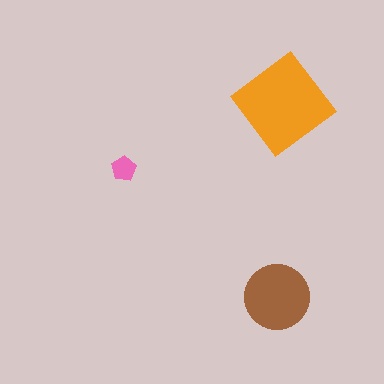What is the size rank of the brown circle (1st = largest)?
2nd.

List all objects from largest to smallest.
The orange diamond, the brown circle, the pink pentagon.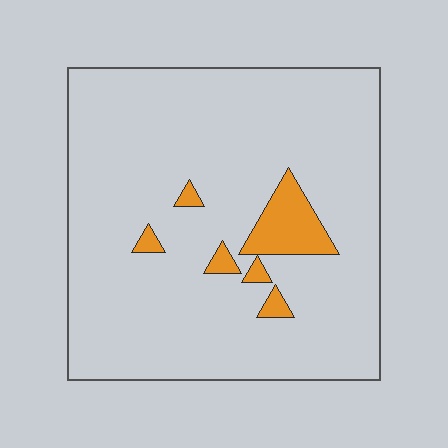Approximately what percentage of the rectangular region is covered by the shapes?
Approximately 5%.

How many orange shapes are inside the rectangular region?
6.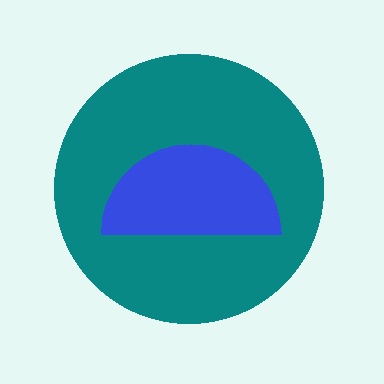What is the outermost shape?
The teal circle.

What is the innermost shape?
The blue semicircle.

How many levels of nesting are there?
2.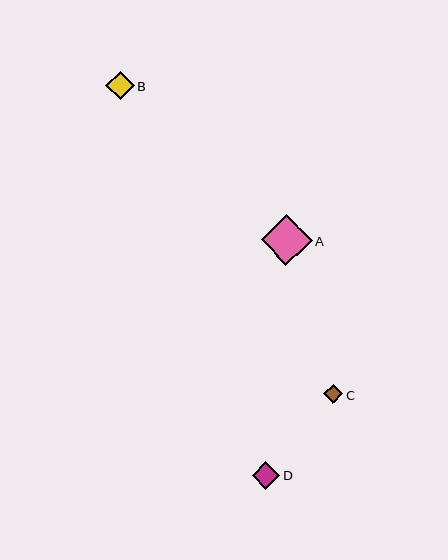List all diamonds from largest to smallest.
From largest to smallest: A, B, D, C.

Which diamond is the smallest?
Diamond C is the smallest with a size of approximately 19 pixels.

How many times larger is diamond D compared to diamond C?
Diamond D is approximately 1.4 times the size of diamond C.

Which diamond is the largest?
Diamond A is the largest with a size of approximately 50 pixels.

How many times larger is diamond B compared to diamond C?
Diamond B is approximately 1.5 times the size of diamond C.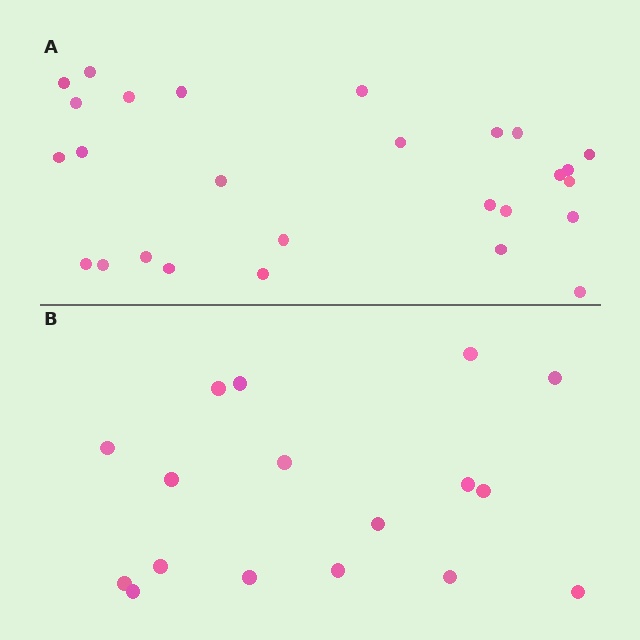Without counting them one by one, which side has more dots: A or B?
Region A (the top region) has more dots.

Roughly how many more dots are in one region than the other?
Region A has roughly 10 or so more dots than region B.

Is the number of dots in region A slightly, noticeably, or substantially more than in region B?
Region A has substantially more. The ratio is roughly 1.6 to 1.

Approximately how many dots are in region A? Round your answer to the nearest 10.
About 30 dots. (The exact count is 27, which rounds to 30.)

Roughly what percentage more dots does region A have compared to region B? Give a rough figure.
About 60% more.